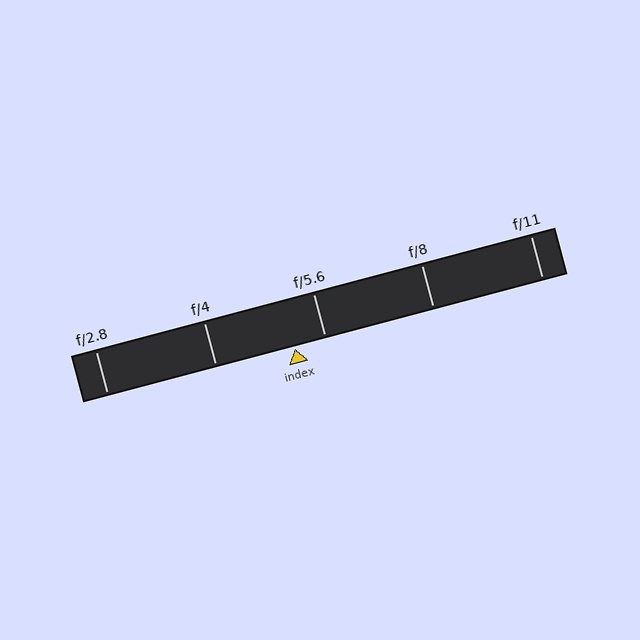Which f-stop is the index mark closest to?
The index mark is closest to f/5.6.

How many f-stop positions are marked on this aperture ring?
There are 5 f-stop positions marked.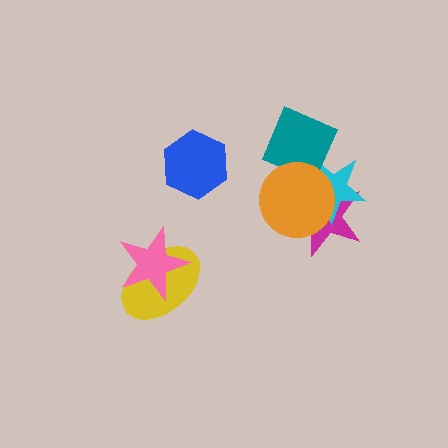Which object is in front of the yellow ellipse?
The pink star is in front of the yellow ellipse.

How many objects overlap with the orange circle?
3 objects overlap with the orange circle.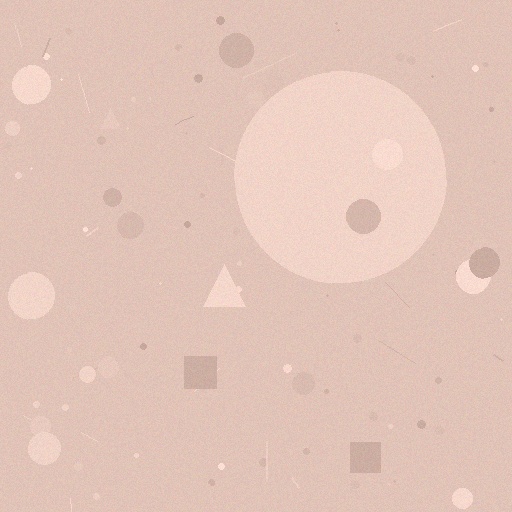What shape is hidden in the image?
A circle is hidden in the image.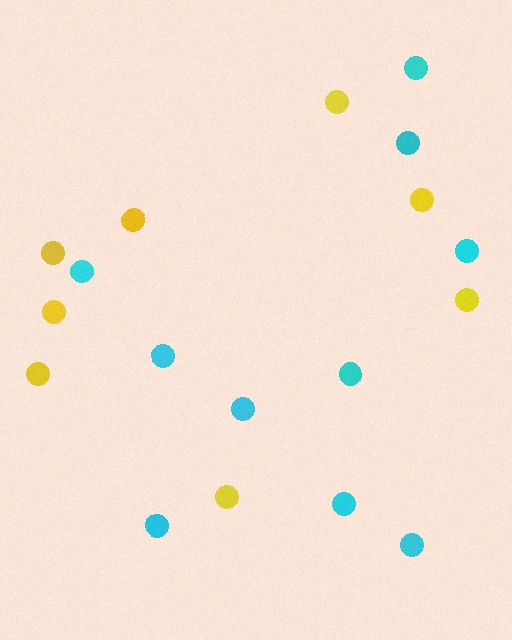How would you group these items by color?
There are 2 groups: one group of cyan circles (10) and one group of yellow circles (8).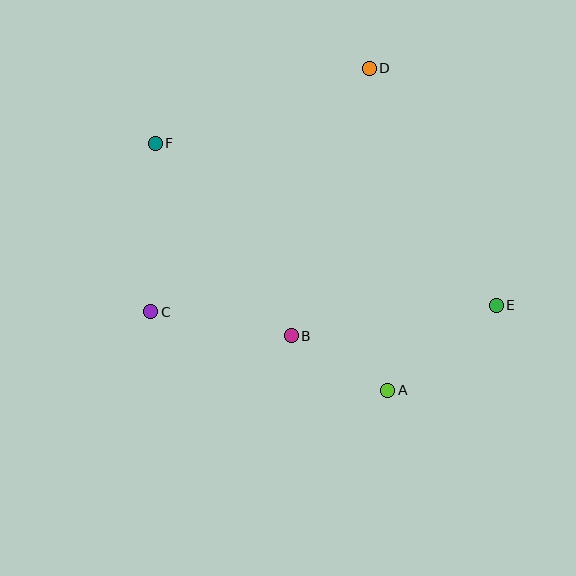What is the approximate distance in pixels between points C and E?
The distance between C and E is approximately 345 pixels.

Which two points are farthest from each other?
Points E and F are farthest from each other.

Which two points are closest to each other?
Points A and B are closest to each other.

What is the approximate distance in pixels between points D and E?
The distance between D and E is approximately 269 pixels.